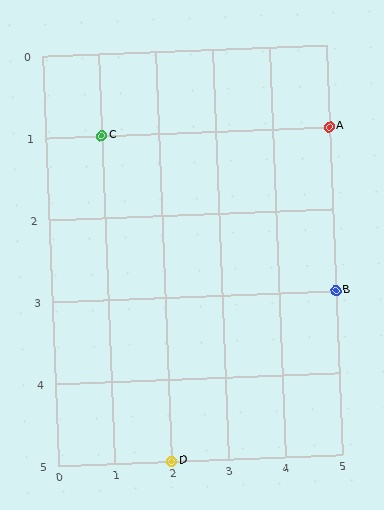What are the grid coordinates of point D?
Point D is at grid coordinates (2, 5).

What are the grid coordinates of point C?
Point C is at grid coordinates (1, 1).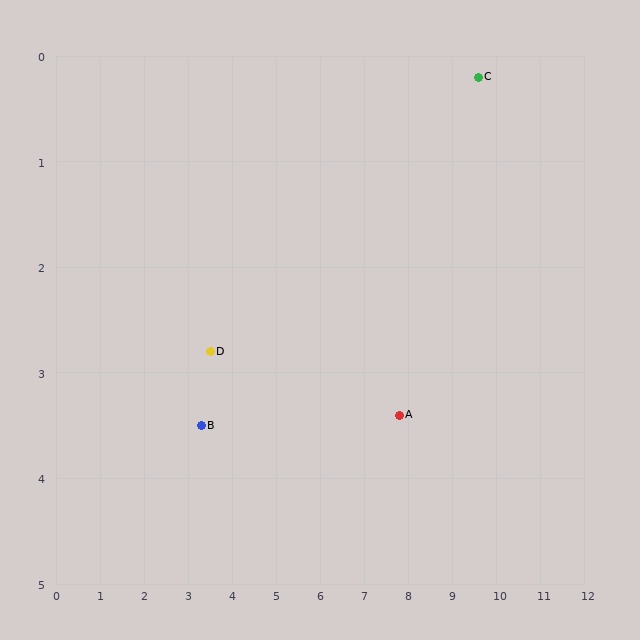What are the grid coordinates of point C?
Point C is at approximately (9.6, 0.2).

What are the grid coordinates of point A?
Point A is at approximately (7.8, 3.4).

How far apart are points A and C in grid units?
Points A and C are about 3.7 grid units apart.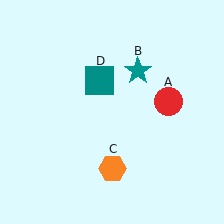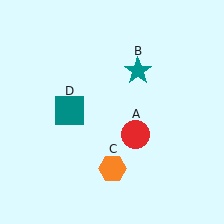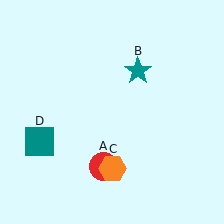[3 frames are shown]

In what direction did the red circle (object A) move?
The red circle (object A) moved down and to the left.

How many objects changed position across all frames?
2 objects changed position: red circle (object A), teal square (object D).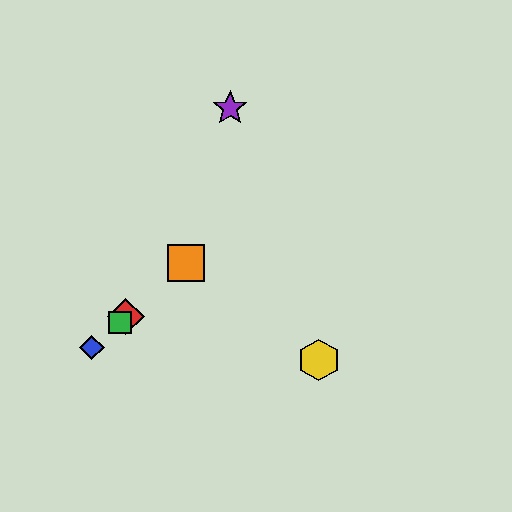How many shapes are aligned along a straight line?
4 shapes (the red diamond, the blue diamond, the green square, the orange square) are aligned along a straight line.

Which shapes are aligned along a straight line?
The red diamond, the blue diamond, the green square, the orange square are aligned along a straight line.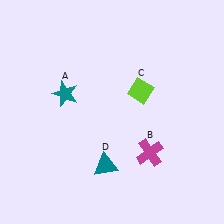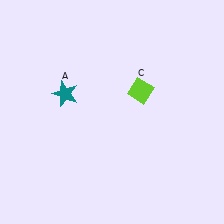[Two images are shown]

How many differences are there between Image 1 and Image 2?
There are 2 differences between the two images.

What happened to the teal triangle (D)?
The teal triangle (D) was removed in Image 2. It was in the bottom-left area of Image 1.